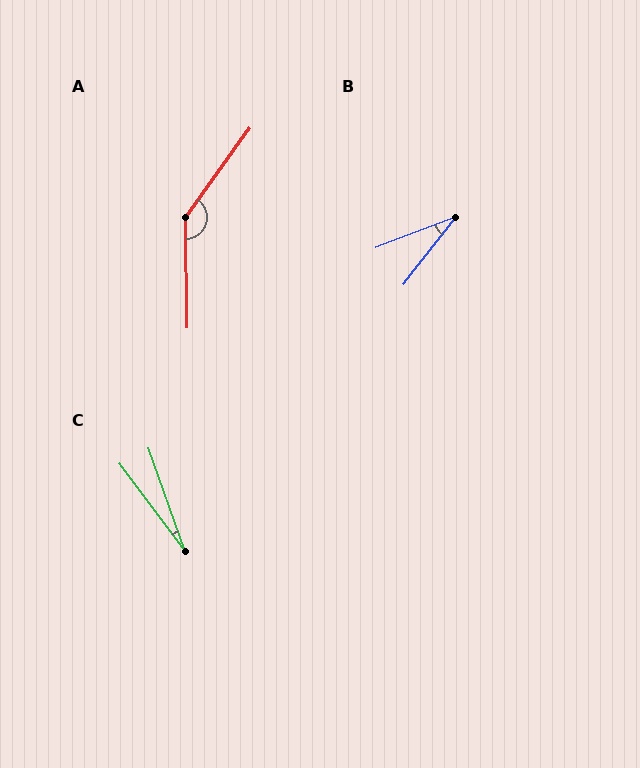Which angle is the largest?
A, at approximately 144 degrees.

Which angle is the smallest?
C, at approximately 18 degrees.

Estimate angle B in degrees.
Approximately 31 degrees.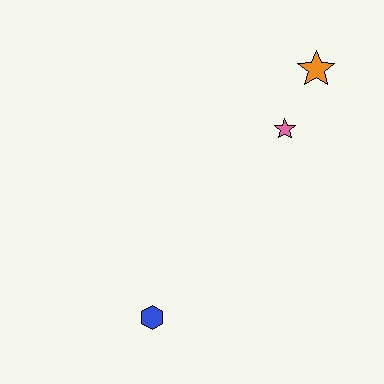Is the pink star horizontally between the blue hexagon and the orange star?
Yes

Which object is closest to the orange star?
The pink star is closest to the orange star.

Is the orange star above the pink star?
Yes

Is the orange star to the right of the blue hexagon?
Yes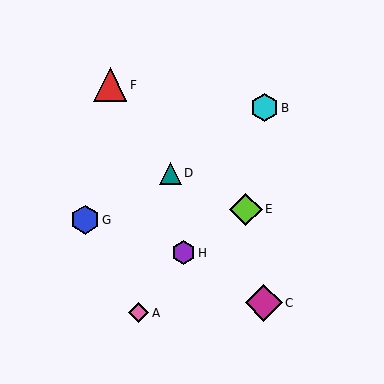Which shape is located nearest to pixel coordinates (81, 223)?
The blue hexagon (labeled G) at (85, 220) is nearest to that location.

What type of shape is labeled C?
Shape C is a magenta diamond.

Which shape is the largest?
The magenta diamond (labeled C) is the largest.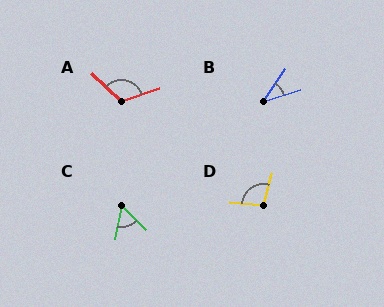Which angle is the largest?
A, at approximately 117 degrees.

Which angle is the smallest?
B, at approximately 38 degrees.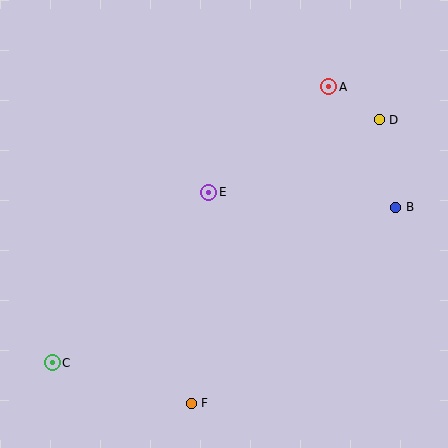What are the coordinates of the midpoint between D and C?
The midpoint between D and C is at (216, 241).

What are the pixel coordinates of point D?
Point D is at (379, 120).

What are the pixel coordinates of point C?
Point C is at (52, 363).